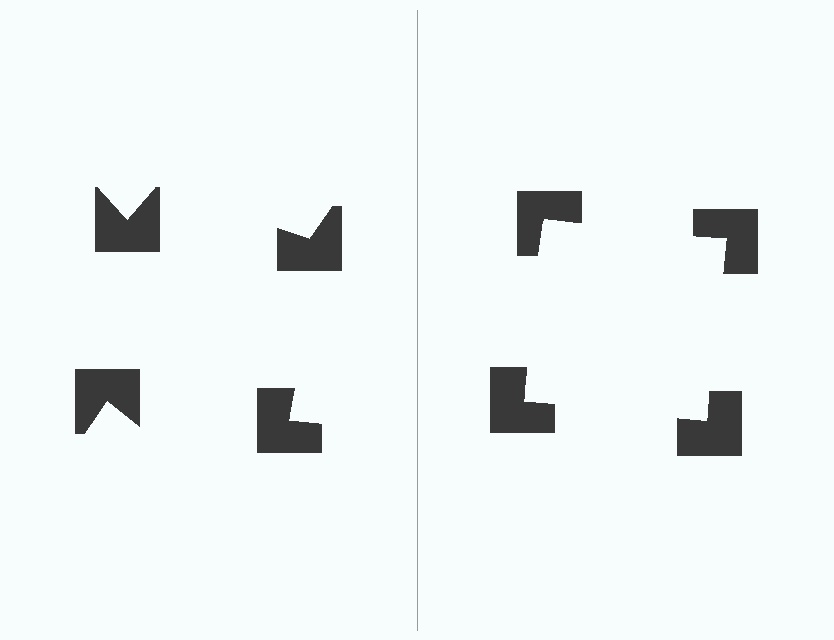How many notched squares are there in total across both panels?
8 — 4 on each side.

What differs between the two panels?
The notched squares are positioned identically on both sides; only the wedge orientations differ. On the right they align to a square; on the left they are misaligned.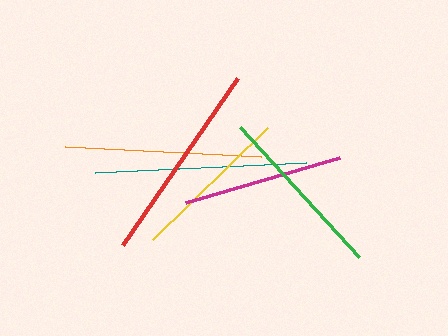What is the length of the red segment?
The red segment is approximately 202 pixels long.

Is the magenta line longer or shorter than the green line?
The green line is longer than the magenta line.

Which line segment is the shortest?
The yellow line is the shortest at approximately 161 pixels.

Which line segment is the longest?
The teal line is the longest at approximately 212 pixels.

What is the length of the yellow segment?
The yellow segment is approximately 161 pixels long.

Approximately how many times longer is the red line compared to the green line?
The red line is approximately 1.1 times the length of the green line.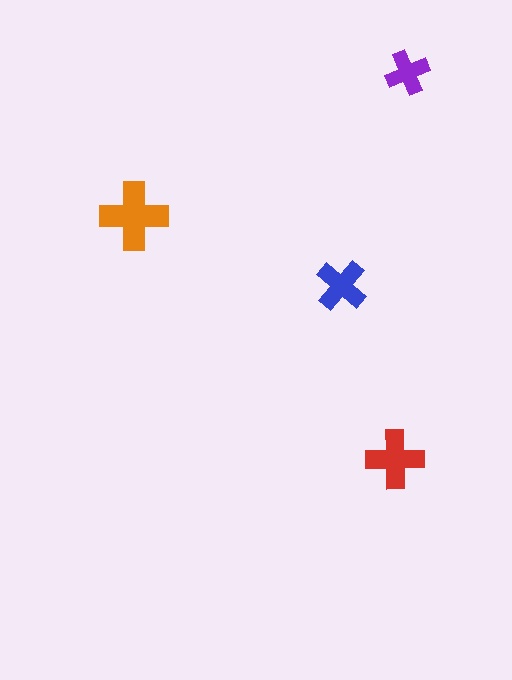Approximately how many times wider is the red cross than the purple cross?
About 1.5 times wider.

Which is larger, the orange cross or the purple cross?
The orange one.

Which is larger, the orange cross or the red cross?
The orange one.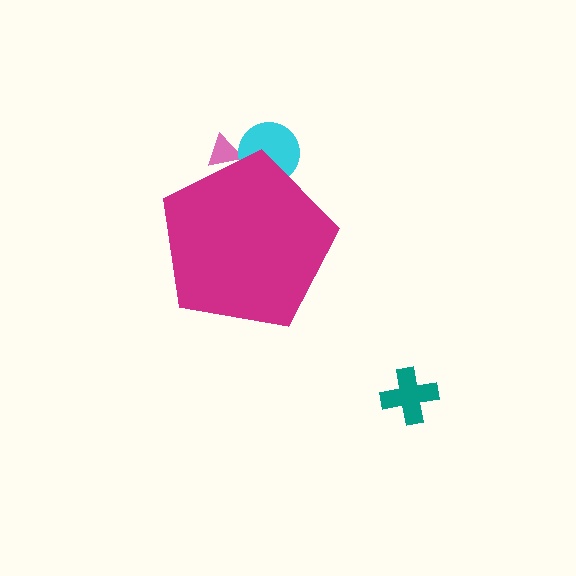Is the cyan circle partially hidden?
Yes, the cyan circle is partially hidden behind the magenta pentagon.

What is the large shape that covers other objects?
A magenta pentagon.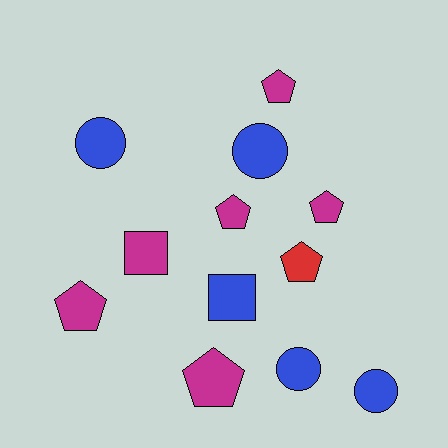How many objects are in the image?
There are 12 objects.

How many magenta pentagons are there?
There are 5 magenta pentagons.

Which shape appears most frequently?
Pentagon, with 6 objects.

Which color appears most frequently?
Magenta, with 6 objects.